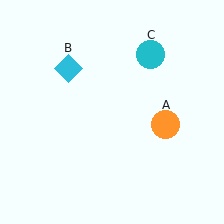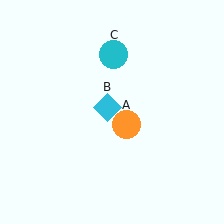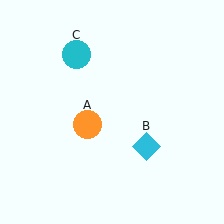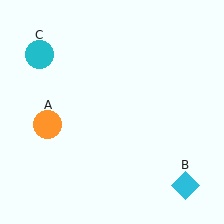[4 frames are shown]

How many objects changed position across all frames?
3 objects changed position: orange circle (object A), cyan diamond (object B), cyan circle (object C).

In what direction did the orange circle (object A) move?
The orange circle (object A) moved left.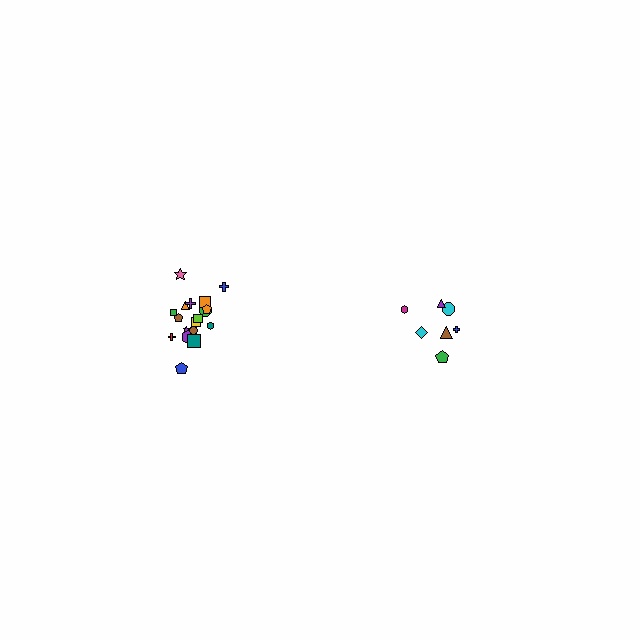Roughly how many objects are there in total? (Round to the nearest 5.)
Roughly 25 objects in total.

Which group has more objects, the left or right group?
The left group.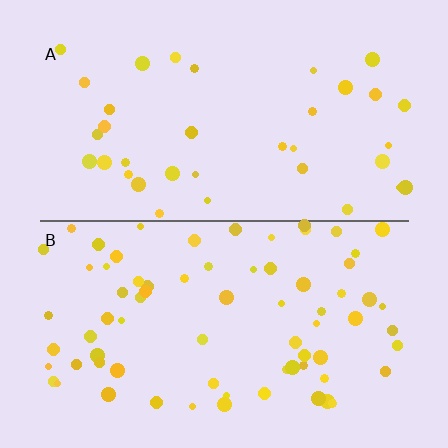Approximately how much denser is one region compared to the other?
Approximately 2.0× — region B over region A.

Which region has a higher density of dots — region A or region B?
B (the bottom).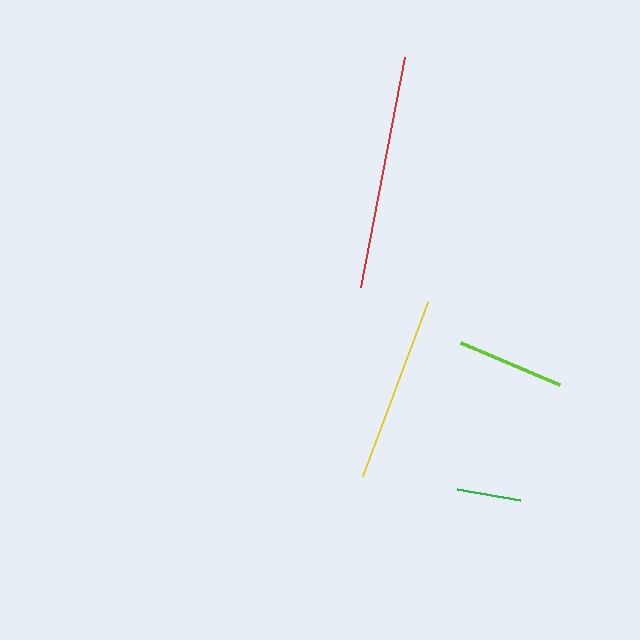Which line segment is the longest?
The red line is the longest at approximately 235 pixels.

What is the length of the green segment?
The green segment is approximately 64 pixels long.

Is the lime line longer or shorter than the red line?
The red line is longer than the lime line.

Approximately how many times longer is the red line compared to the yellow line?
The red line is approximately 1.3 times the length of the yellow line.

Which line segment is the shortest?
The green line is the shortest at approximately 64 pixels.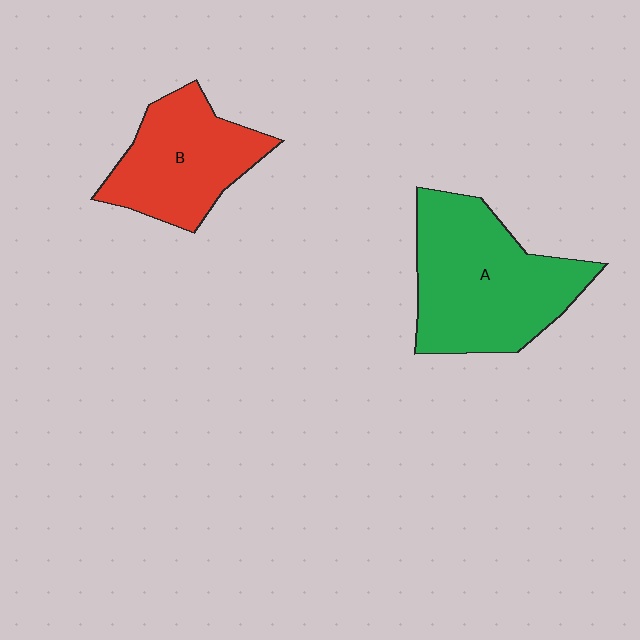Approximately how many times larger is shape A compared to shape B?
Approximately 1.4 times.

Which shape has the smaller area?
Shape B (red).